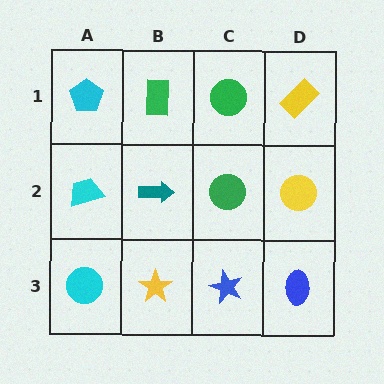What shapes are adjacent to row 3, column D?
A yellow circle (row 2, column D), a blue star (row 3, column C).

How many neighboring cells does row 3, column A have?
2.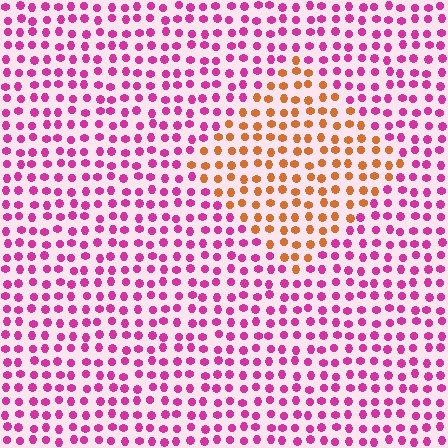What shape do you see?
I see a diamond.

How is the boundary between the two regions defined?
The boundary is defined purely by a slight shift in hue (about 65 degrees). Spacing, size, and orientation are identical on both sides.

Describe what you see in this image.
The image is filled with small magenta elements in a uniform arrangement. A diamond-shaped region is visible where the elements are tinted to a slightly different hue, forming a subtle color boundary.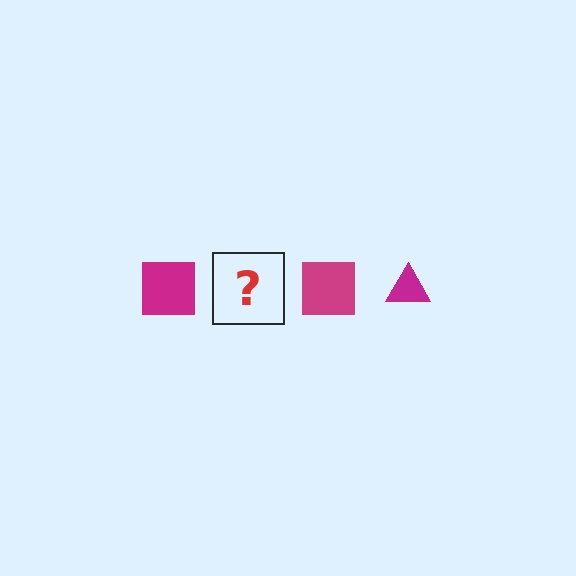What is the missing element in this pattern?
The missing element is a magenta triangle.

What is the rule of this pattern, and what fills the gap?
The rule is that the pattern cycles through square, triangle shapes in magenta. The gap should be filled with a magenta triangle.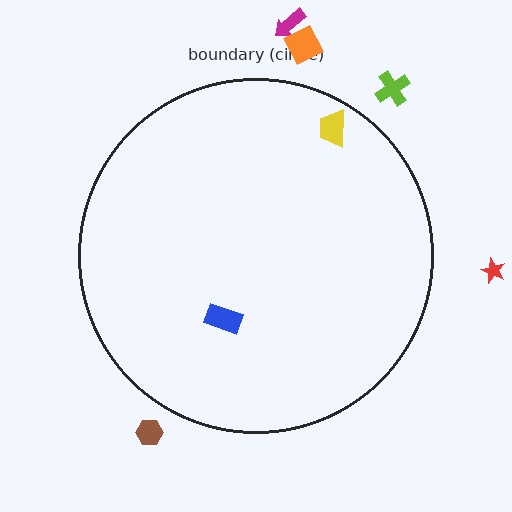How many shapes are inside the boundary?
2 inside, 5 outside.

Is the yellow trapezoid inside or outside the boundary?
Inside.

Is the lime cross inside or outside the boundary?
Outside.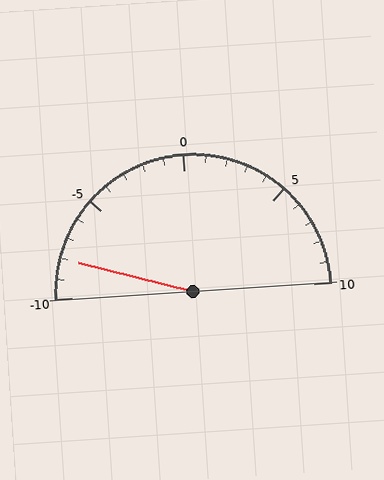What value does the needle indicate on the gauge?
The needle indicates approximately -8.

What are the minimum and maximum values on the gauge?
The gauge ranges from -10 to 10.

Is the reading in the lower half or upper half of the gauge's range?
The reading is in the lower half of the range (-10 to 10).